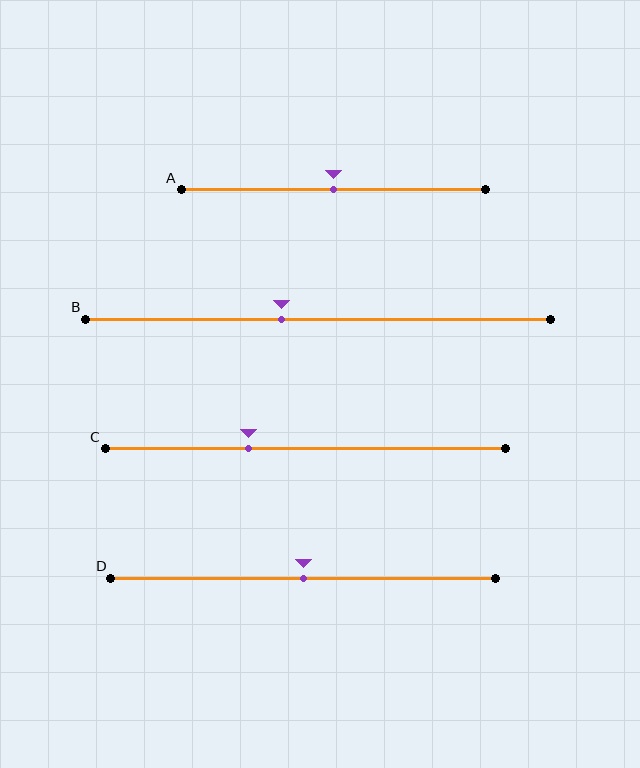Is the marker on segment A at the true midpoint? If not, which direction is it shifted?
Yes, the marker on segment A is at the true midpoint.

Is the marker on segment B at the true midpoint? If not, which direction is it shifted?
No, the marker on segment B is shifted to the left by about 8% of the segment length.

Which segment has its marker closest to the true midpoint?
Segment A has its marker closest to the true midpoint.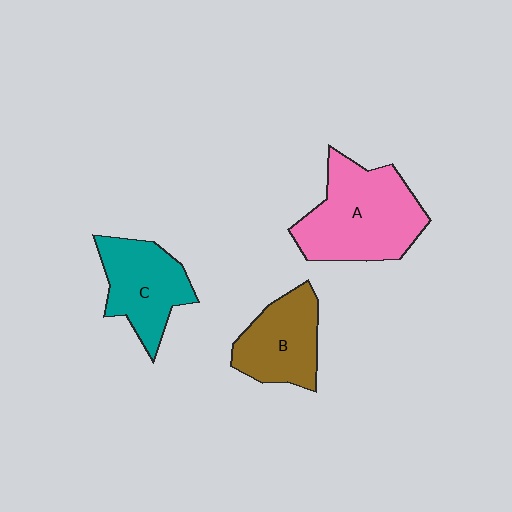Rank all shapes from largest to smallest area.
From largest to smallest: A (pink), C (teal), B (brown).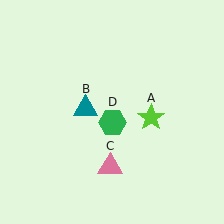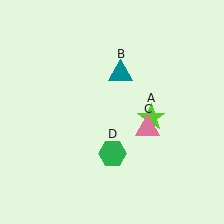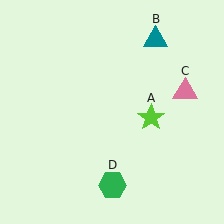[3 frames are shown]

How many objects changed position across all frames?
3 objects changed position: teal triangle (object B), pink triangle (object C), green hexagon (object D).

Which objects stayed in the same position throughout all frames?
Lime star (object A) remained stationary.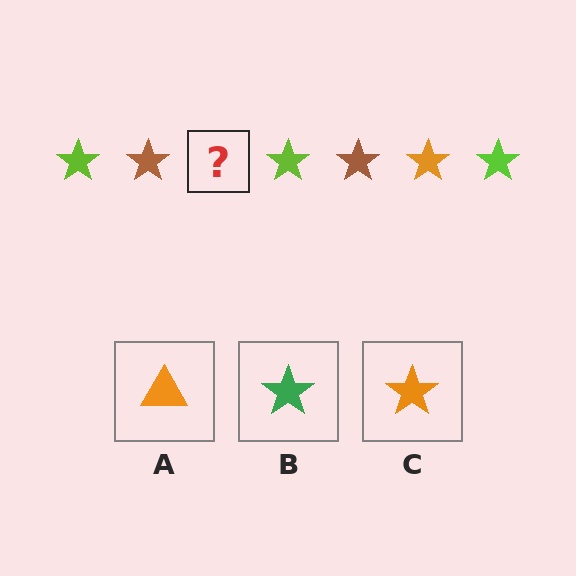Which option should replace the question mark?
Option C.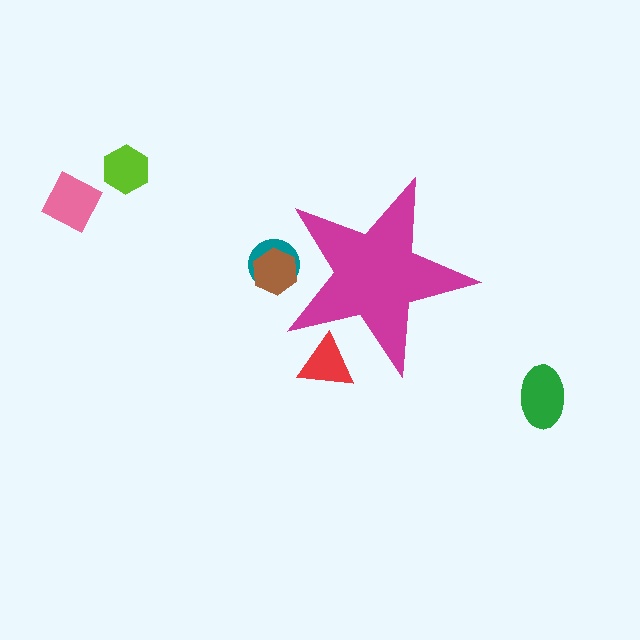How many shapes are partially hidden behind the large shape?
3 shapes are partially hidden.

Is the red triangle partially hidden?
Yes, the red triangle is partially hidden behind the magenta star.